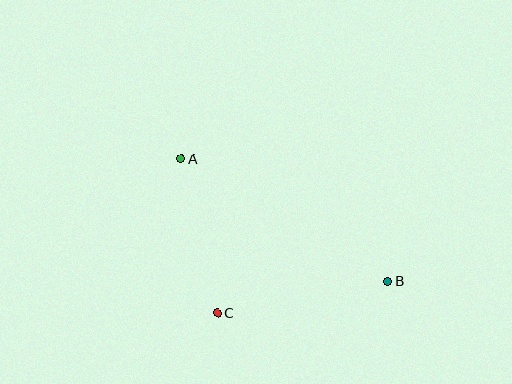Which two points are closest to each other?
Points A and C are closest to each other.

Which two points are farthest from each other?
Points A and B are farthest from each other.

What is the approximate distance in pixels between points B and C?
The distance between B and C is approximately 173 pixels.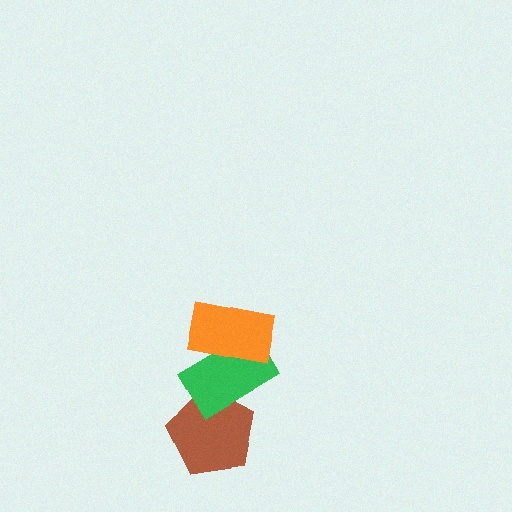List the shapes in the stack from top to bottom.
From top to bottom: the orange rectangle, the green rectangle, the brown pentagon.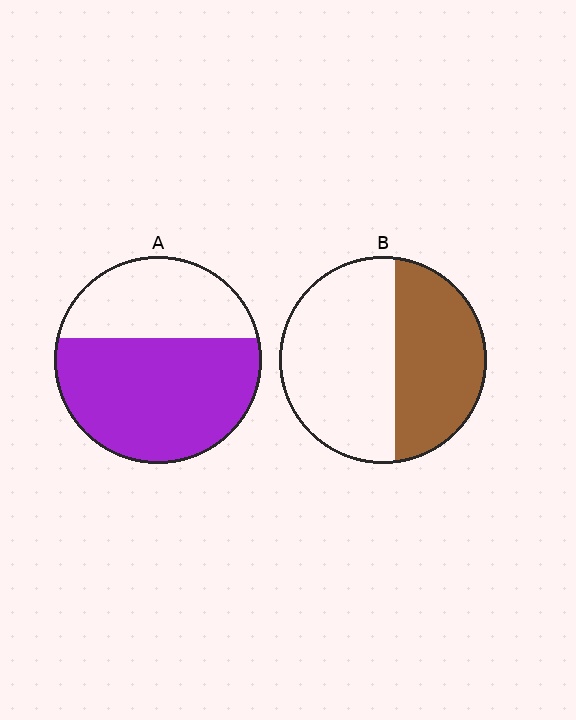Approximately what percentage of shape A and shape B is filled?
A is approximately 65% and B is approximately 45%.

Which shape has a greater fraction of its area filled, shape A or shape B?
Shape A.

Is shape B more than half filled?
No.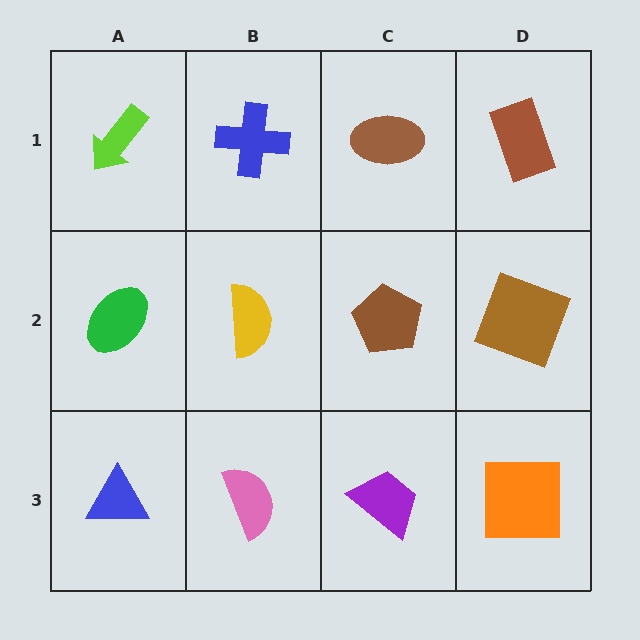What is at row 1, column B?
A blue cross.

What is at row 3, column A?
A blue triangle.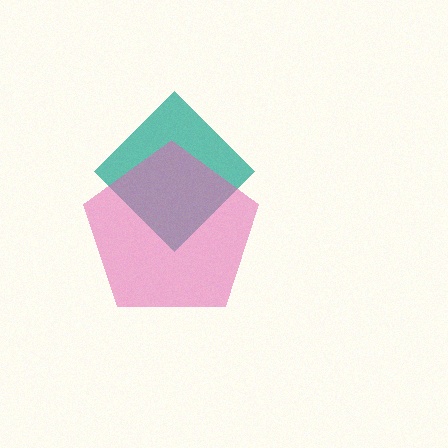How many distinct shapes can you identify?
There are 2 distinct shapes: a teal diamond, a pink pentagon.